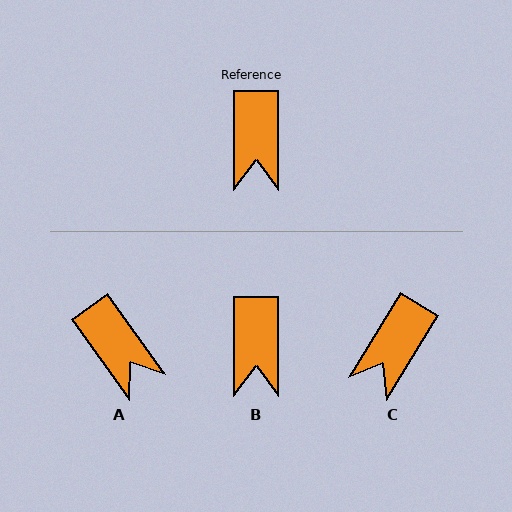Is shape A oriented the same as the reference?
No, it is off by about 35 degrees.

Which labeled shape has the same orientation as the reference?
B.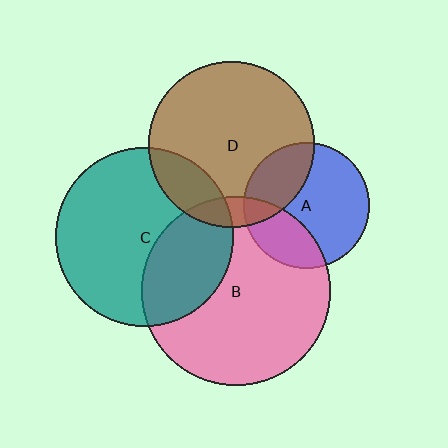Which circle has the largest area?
Circle B (pink).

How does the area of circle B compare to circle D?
Approximately 1.3 times.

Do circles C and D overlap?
Yes.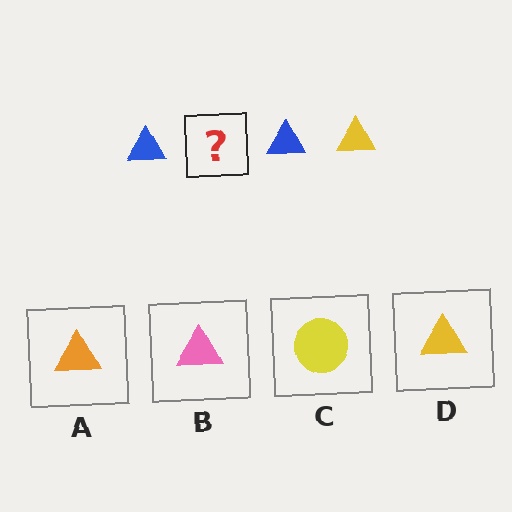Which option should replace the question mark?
Option D.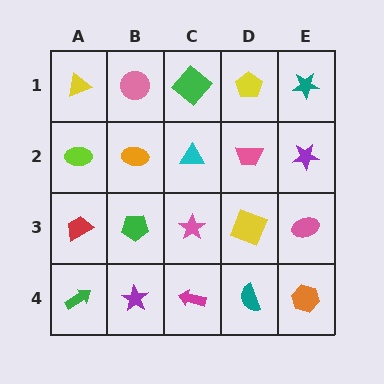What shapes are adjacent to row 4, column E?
A pink ellipse (row 3, column E), a teal semicircle (row 4, column D).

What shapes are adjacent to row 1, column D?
A pink trapezoid (row 2, column D), a green diamond (row 1, column C), a teal star (row 1, column E).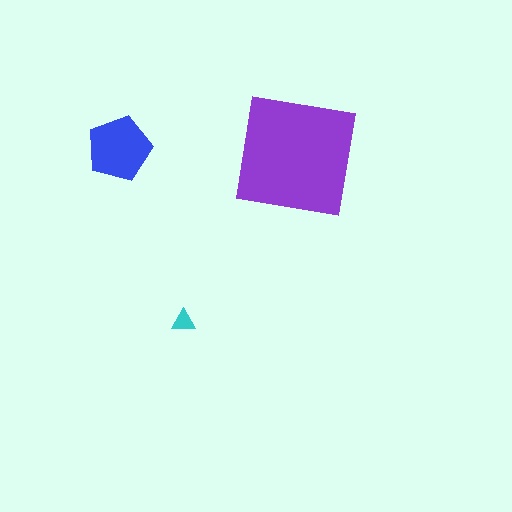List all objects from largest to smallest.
The purple square, the blue pentagon, the cyan triangle.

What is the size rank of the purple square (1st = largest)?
1st.